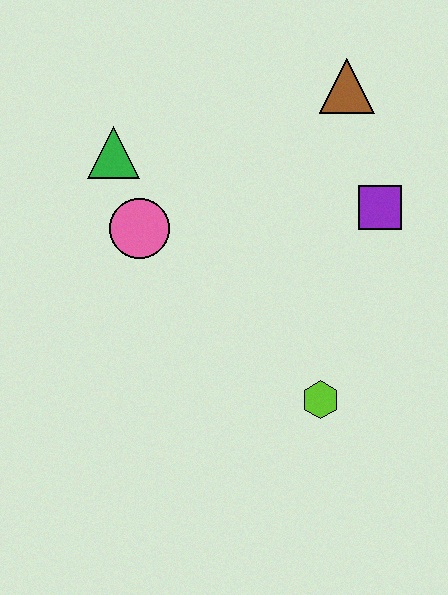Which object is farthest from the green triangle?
The lime hexagon is farthest from the green triangle.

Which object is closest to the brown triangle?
The purple square is closest to the brown triangle.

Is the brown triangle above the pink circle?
Yes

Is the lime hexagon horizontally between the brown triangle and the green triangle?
Yes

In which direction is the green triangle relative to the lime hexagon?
The green triangle is above the lime hexagon.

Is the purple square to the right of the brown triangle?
Yes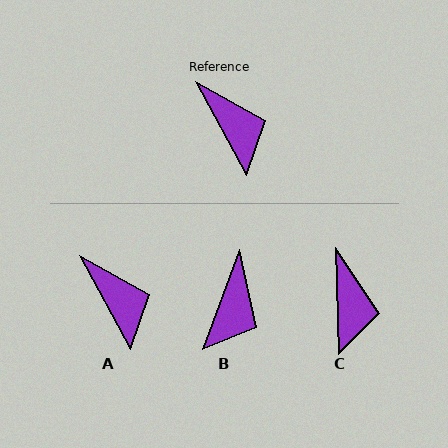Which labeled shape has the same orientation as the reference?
A.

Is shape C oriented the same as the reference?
No, it is off by about 27 degrees.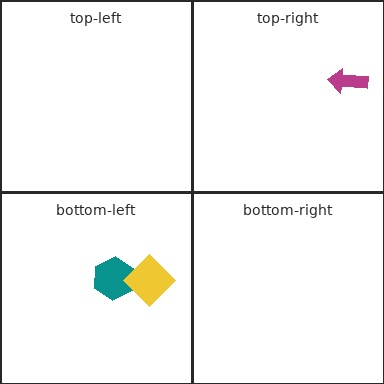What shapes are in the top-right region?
The magenta arrow.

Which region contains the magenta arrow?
The top-right region.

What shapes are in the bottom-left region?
The teal hexagon, the yellow diamond.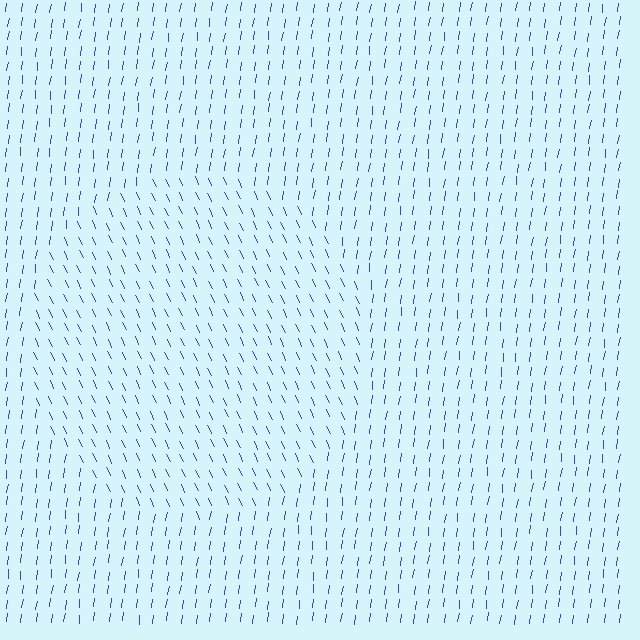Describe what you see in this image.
The image is filled with small blue line segments. A circle region in the image has lines oriented differently from the surrounding lines, creating a visible texture boundary.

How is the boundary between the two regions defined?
The boundary is defined purely by a change in line orientation (approximately 33 degrees difference). All lines are the same color and thickness.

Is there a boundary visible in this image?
Yes, there is a texture boundary formed by a change in line orientation.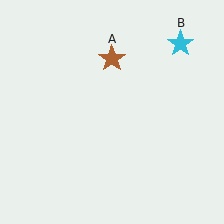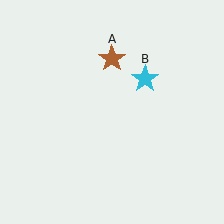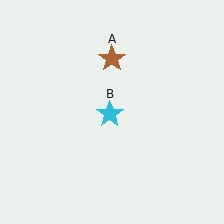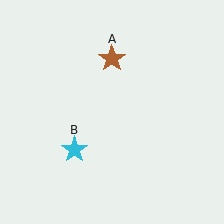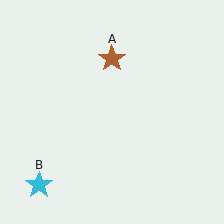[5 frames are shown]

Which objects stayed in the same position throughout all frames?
Brown star (object A) remained stationary.